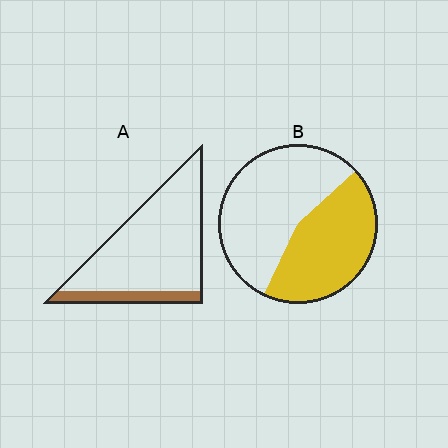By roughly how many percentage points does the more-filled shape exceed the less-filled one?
By roughly 30 percentage points (B over A).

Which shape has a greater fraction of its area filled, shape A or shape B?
Shape B.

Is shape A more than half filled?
No.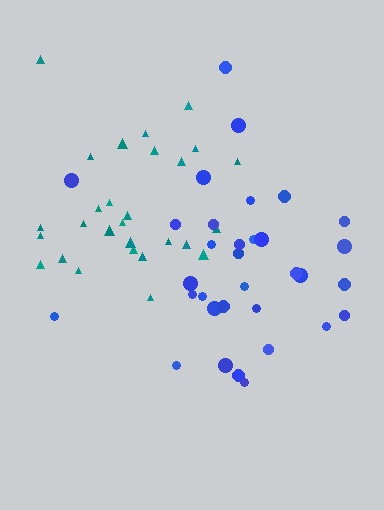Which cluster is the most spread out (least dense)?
Blue.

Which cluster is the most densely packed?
Teal.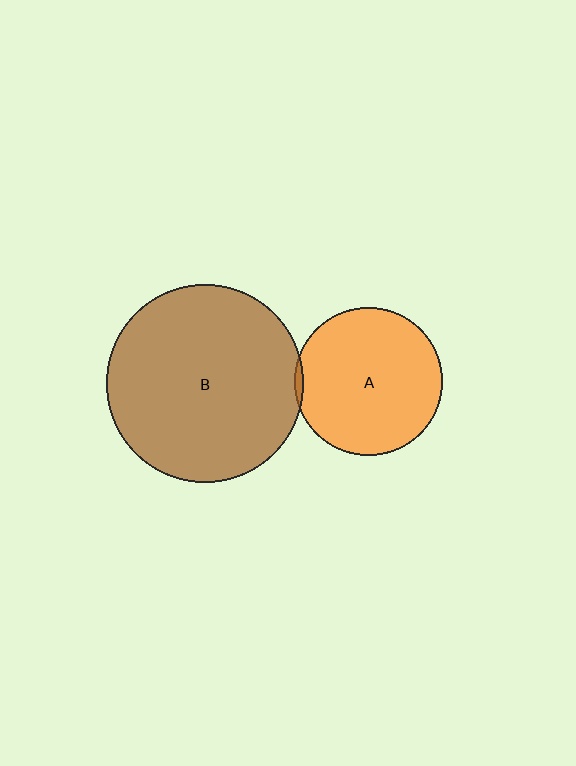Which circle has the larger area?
Circle B (brown).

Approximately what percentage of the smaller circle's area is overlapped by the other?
Approximately 5%.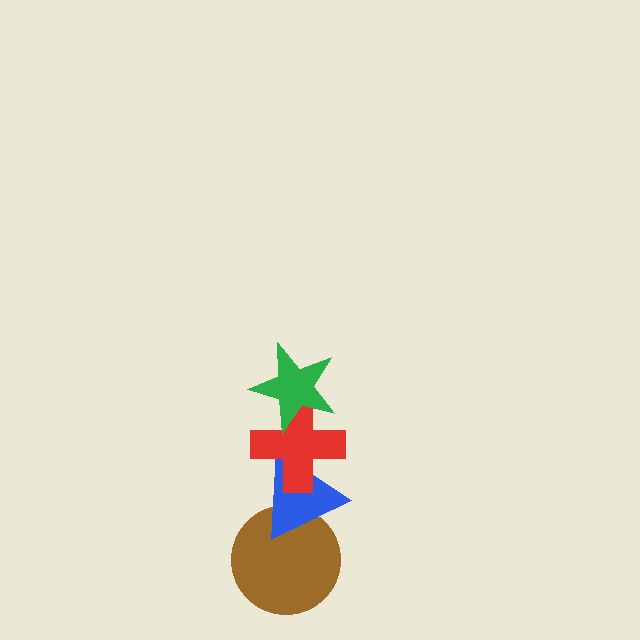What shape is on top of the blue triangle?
The red cross is on top of the blue triangle.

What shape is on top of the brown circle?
The blue triangle is on top of the brown circle.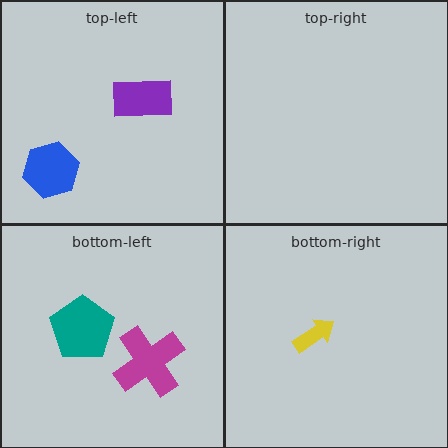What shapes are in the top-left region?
The blue hexagon, the purple rectangle.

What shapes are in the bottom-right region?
The yellow arrow.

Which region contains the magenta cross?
The bottom-left region.